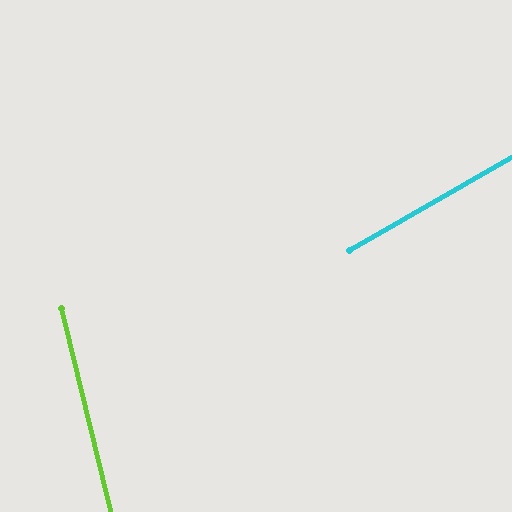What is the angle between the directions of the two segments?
Approximately 74 degrees.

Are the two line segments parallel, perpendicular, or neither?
Neither parallel nor perpendicular — they differ by about 74°.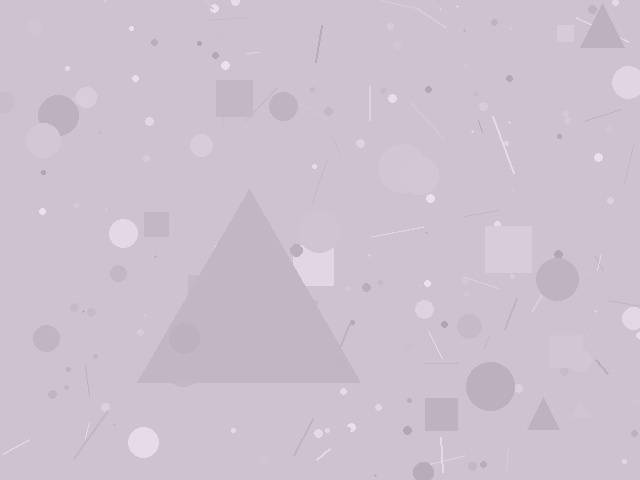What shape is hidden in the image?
A triangle is hidden in the image.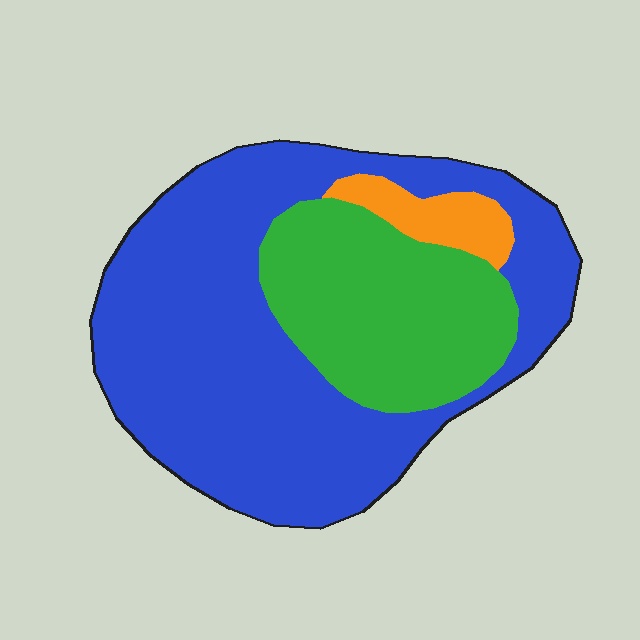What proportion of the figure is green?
Green takes up about one quarter (1/4) of the figure.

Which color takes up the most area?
Blue, at roughly 65%.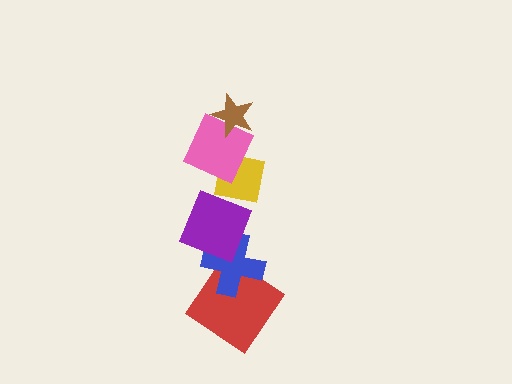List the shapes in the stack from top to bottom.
From top to bottom: the brown star, the pink square, the yellow square, the purple square, the blue cross, the red diamond.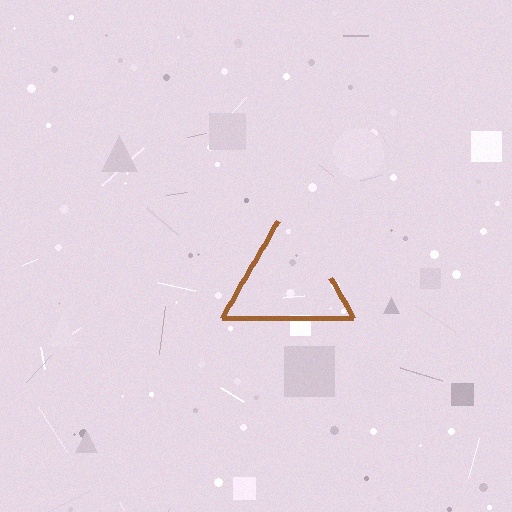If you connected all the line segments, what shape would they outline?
They would outline a triangle.